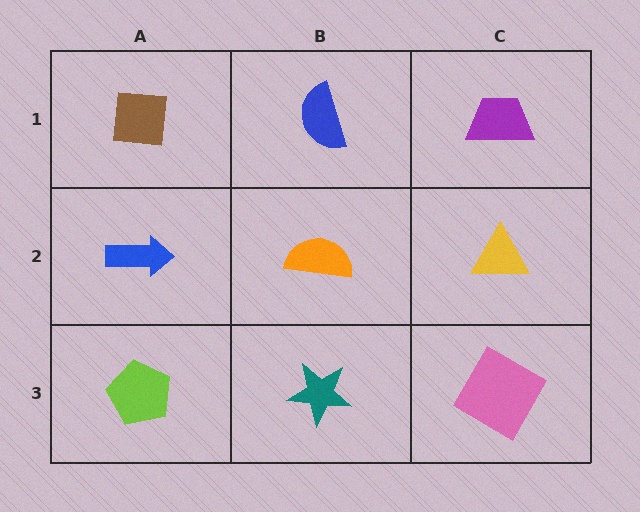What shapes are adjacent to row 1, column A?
A blue arrow (row 2, column A), a blue semicircle (row 1, column B).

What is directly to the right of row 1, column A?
A blue semicircle.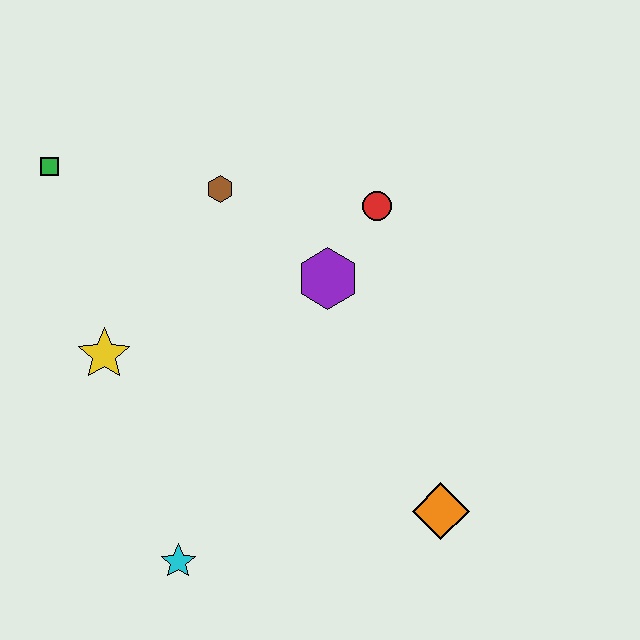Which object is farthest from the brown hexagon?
The orange diamond is farthest from the brown hexagon.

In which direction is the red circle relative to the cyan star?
The red circle is above the cyan star.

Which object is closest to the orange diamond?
The purple hexagon is closest to the orange diamond.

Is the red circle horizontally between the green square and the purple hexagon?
No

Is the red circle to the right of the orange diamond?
No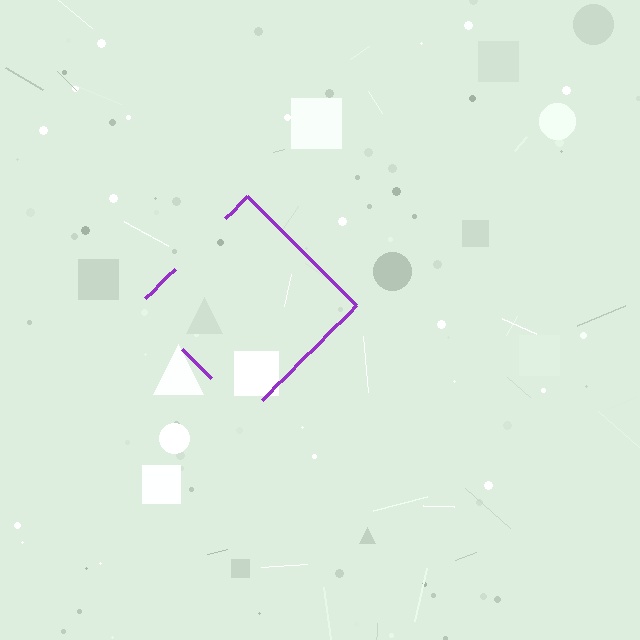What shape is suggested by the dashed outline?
The dashed outline suggests a diamond.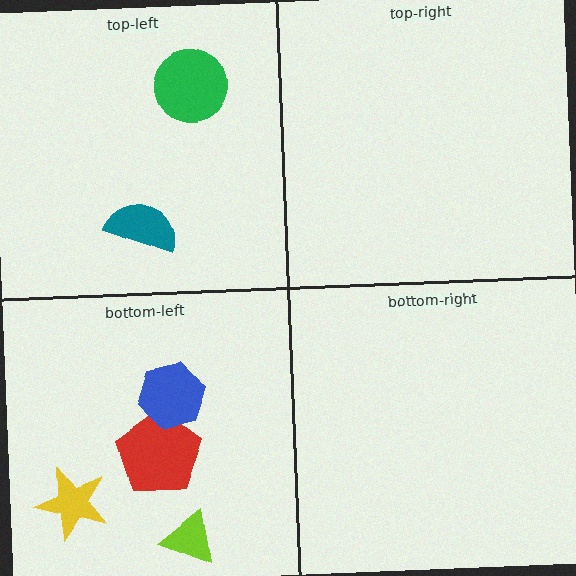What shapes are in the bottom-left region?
The red pentagon, the blue hexagon, the lime triangle, the yellow star.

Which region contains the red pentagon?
The bottom-left region.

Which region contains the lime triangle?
The bottom-left region.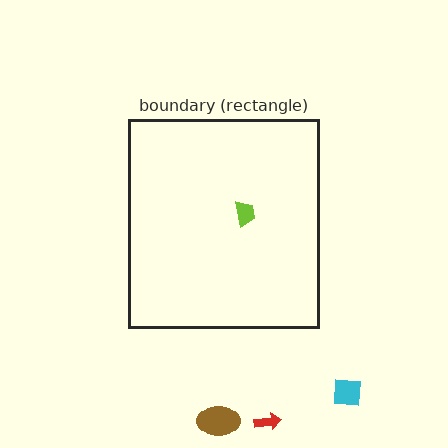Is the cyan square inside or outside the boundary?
Outside.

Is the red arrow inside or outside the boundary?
Outside.